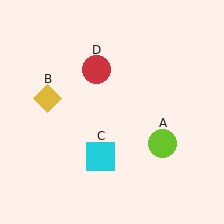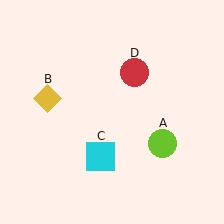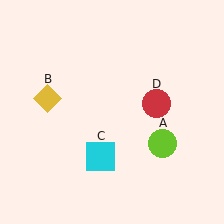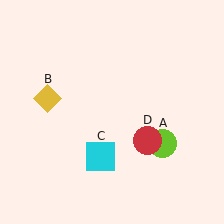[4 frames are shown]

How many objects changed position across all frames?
1 object changed position: red circle (object D).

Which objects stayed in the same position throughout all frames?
Lime circle (object A) and yellow diamond (object B) and cyan square (object C) remained stationary.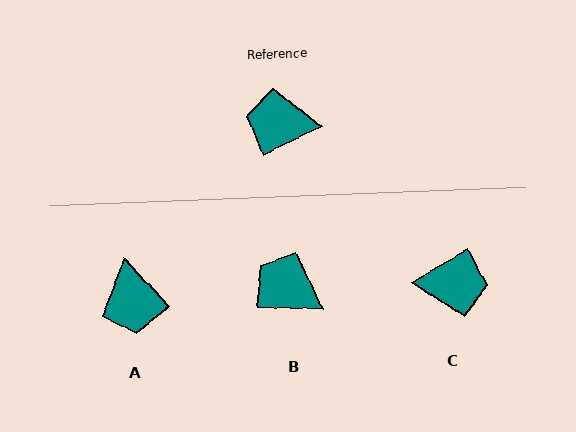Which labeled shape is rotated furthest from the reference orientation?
C, about 175 degrees away.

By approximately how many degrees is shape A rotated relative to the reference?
Approximately 107 degrees counter-clockwise.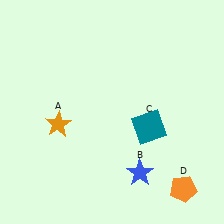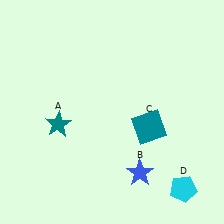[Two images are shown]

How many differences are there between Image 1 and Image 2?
There are 2 differences between the two images.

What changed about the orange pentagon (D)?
In Image 1, D is orange. In Image 2, it changed to cyan.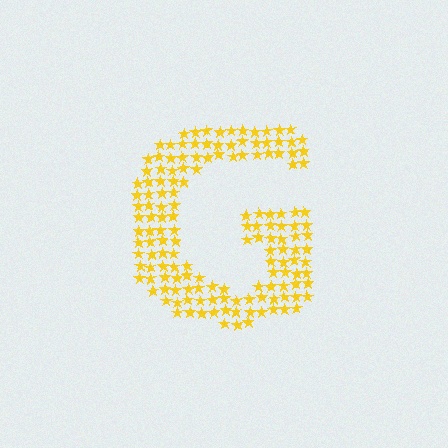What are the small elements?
The small elements are stars.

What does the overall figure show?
The overall figure shows the letter G.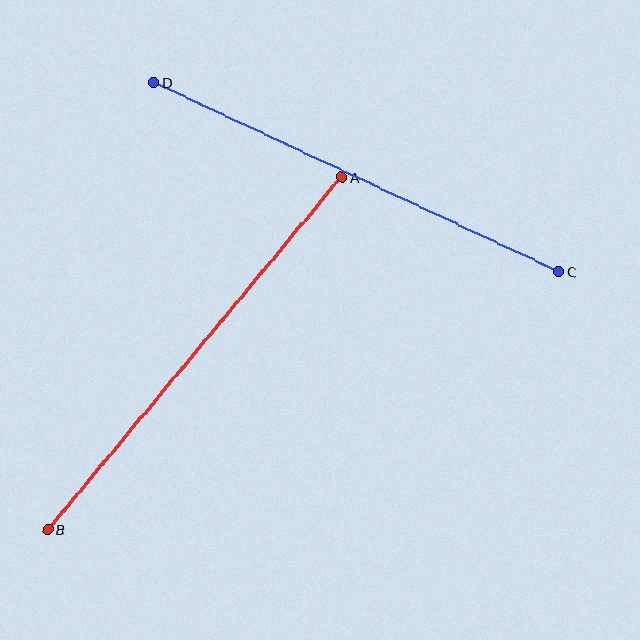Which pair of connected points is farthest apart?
Points A and B are farthest apart.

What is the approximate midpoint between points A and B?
The midpoint is at approximately (195, 354) pixels.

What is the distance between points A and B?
The distance is approximately 459 pixels.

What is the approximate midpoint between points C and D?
The midpoint is at approximately (356, 177) pixels.